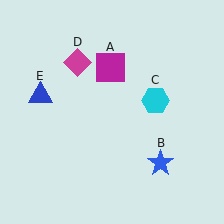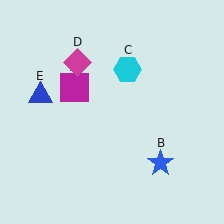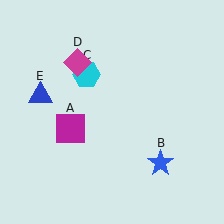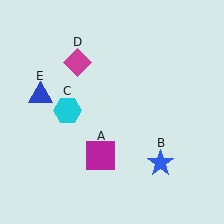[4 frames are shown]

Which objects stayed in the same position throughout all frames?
Blue star (object B) and magenta diamond (object D) and blue triangle (object E) remained stationary.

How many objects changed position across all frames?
2 objects changed position: magenta square (object A), cyan hexagon (object C).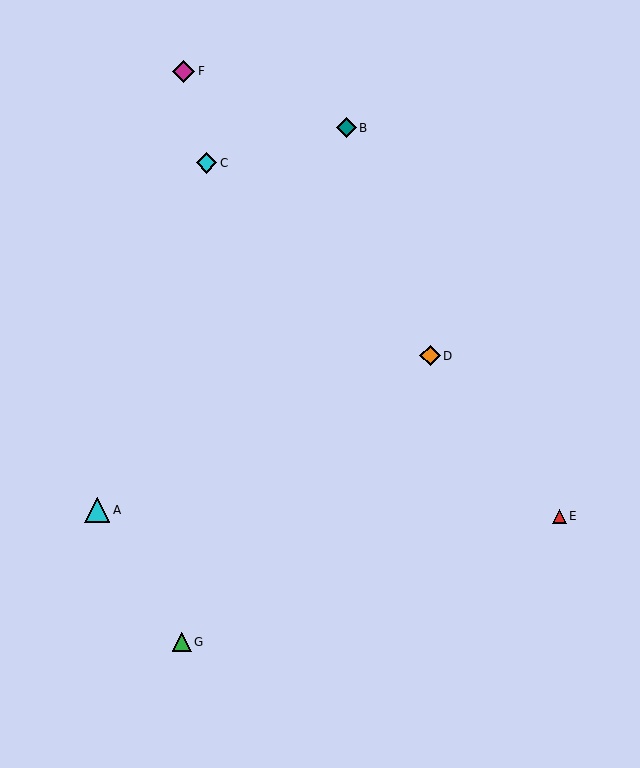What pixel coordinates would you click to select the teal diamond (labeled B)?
Click at (346, 128) to select the teal diamond B.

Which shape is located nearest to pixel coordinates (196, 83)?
The magenta diamond (labeled F) at (184, 71) is nearest to that location.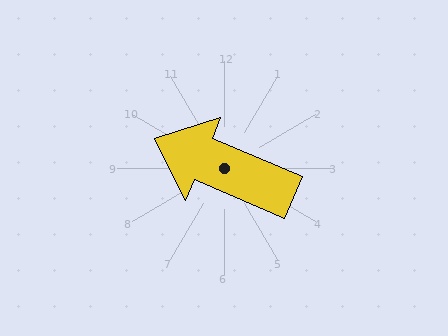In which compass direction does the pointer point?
Northwest.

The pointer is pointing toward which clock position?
Roughly 10 o'clock.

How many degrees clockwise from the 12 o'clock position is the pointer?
Approximately 293 degrees.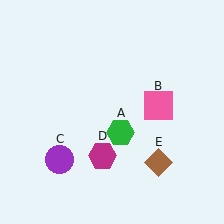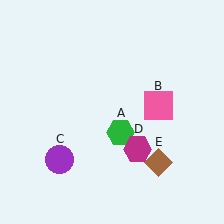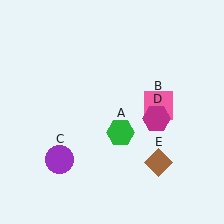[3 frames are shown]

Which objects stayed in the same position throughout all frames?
Green hexagon (object A) and pink square (object B) and purple circle (object C) and brown diamond (object E) remained stationary.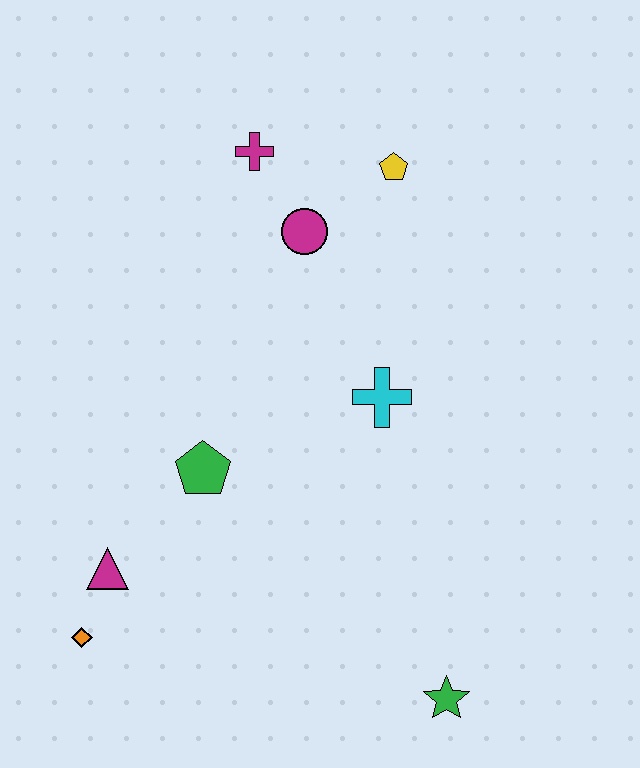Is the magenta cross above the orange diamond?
Yes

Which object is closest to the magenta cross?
The magenta circle is closest to the magenta cross.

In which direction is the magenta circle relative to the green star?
The magenta circle is above the green star.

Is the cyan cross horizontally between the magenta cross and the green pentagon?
No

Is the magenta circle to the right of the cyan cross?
No